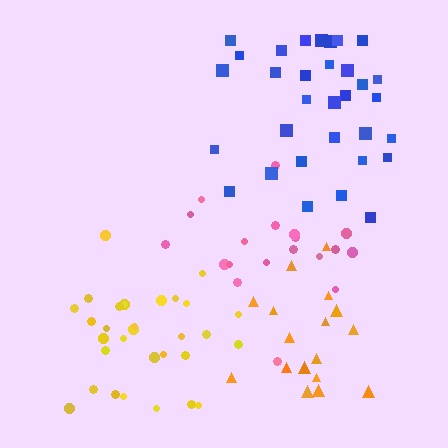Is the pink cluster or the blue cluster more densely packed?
Blue.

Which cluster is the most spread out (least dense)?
Orange.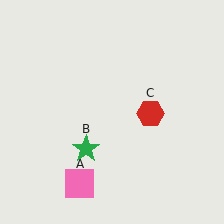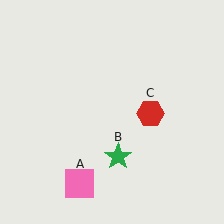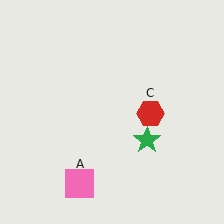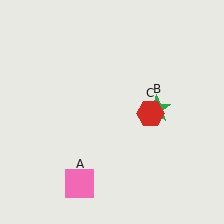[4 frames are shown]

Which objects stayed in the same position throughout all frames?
Pink square (object A) and red hexagon (object C) remained stationary.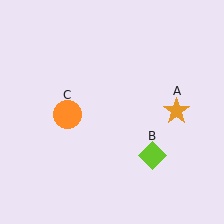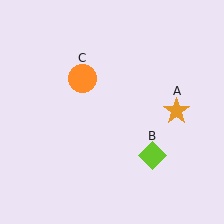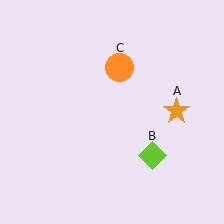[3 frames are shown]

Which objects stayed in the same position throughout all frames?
Orange star (object A) and lime diamond (object B) remained stationary.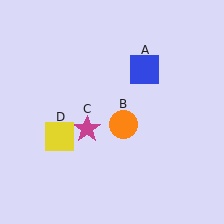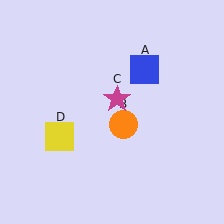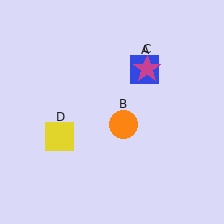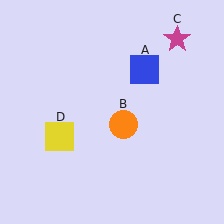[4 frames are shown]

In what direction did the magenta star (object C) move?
The magenta star (object C) moved up and to the right.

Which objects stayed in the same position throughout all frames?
Blue square (object A) and orange circle (object B) and yellow square (object D) remained stationary.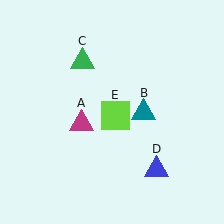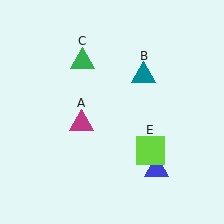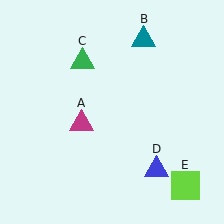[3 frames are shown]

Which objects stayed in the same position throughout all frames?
Magenta triangle (object A) and green triangle (object C) and blue triangle (object D) remained stationary.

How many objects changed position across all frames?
2 objects changed position: teal triangle (object B), lime square (object E).